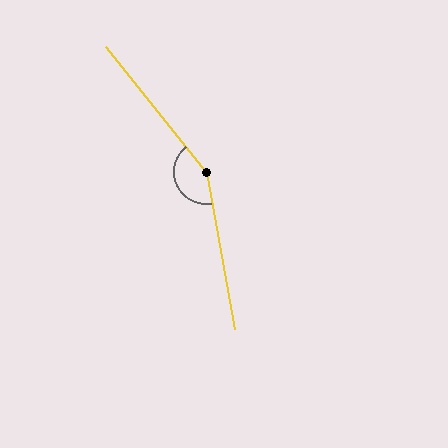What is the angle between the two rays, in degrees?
Approximately 151 degrees.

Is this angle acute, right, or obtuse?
It is obtuse.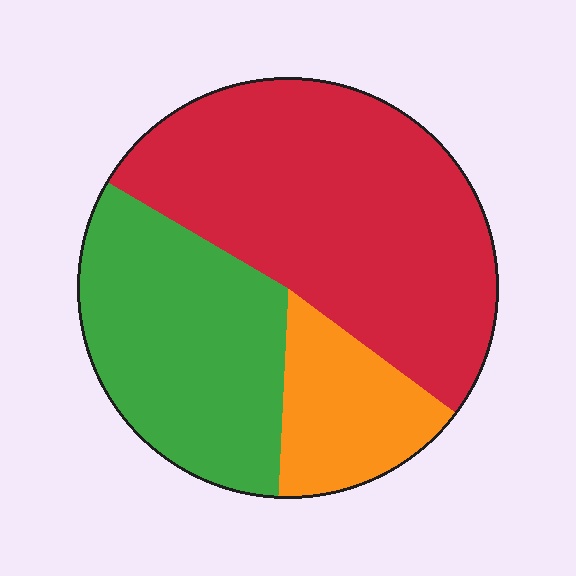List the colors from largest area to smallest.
From largest to smallest: red, green, orange.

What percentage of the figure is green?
Green takes up about one third (1/3) of the figure.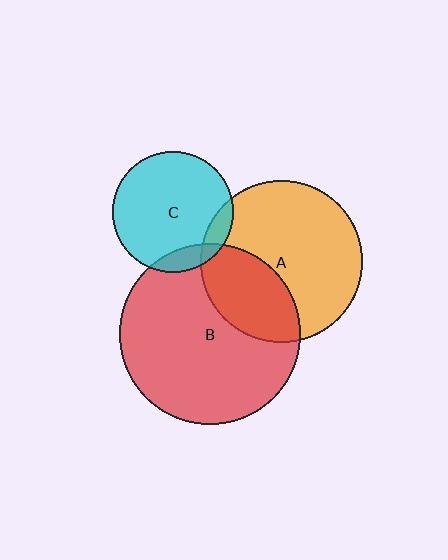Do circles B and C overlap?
Yes.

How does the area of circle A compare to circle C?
Approximately 1.8 times.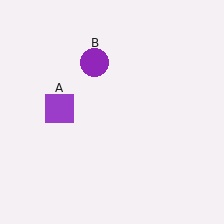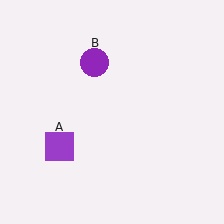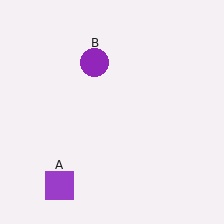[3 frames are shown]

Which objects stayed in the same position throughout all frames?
Purple circle (object B) remained stationary.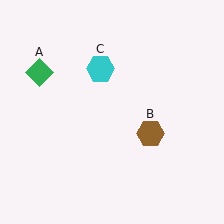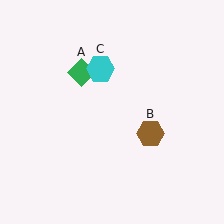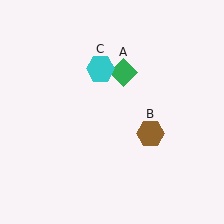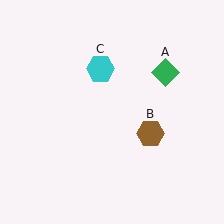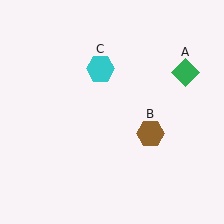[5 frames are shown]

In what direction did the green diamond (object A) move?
The green diamond (object A) moved right.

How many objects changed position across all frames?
1 object changed position: green diamond (object A).